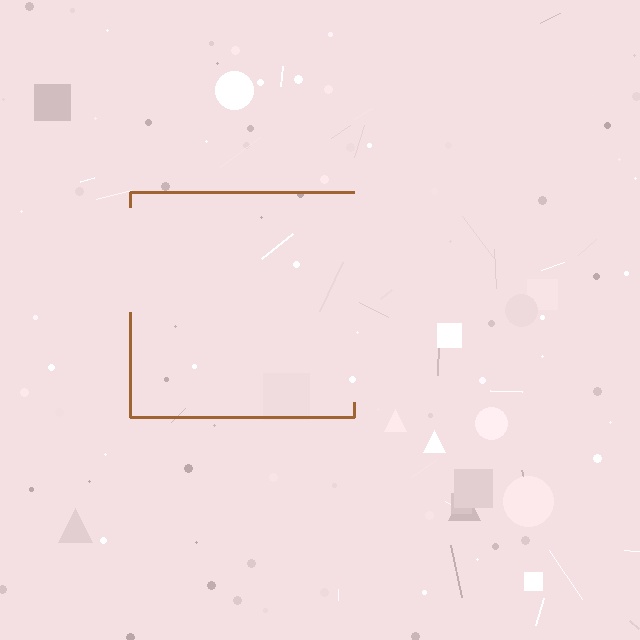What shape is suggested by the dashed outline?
The dashed outline suggests a square.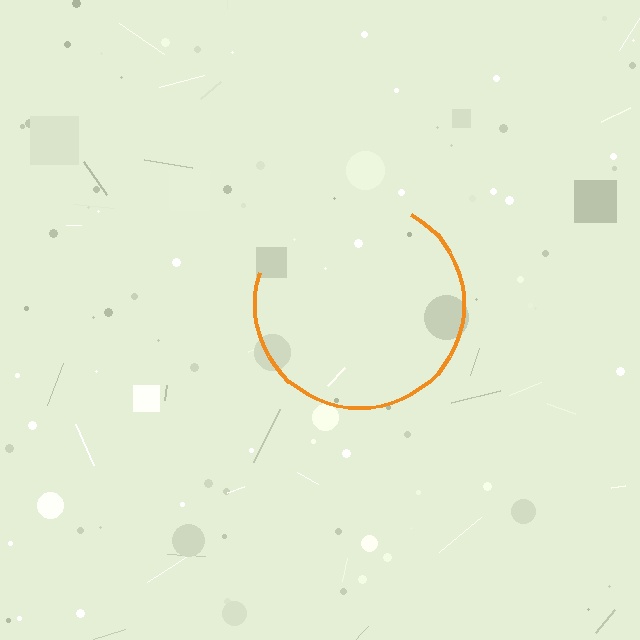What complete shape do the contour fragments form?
The contour fragments form a circle.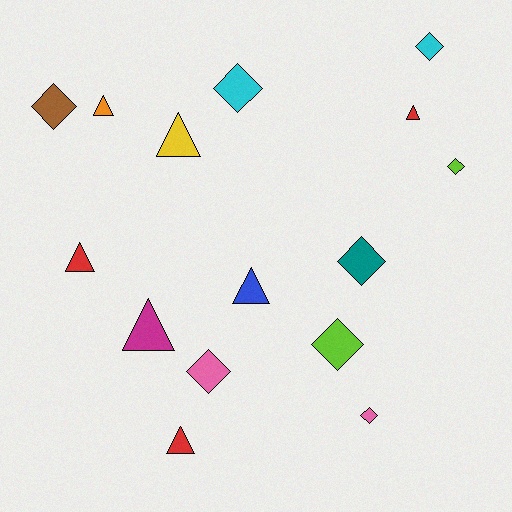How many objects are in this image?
There are 15 objects.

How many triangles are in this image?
There are 7 triangles.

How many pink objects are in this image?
There are 2 pink objects.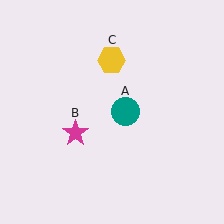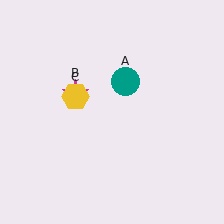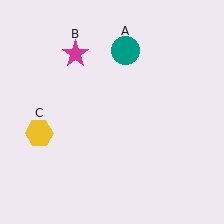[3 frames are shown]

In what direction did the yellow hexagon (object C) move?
The yellow hexagon (object C) moved down and to the left.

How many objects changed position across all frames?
3 objects changed position: teal circle (object A), magenta star (object B), yellow hexagon (object C).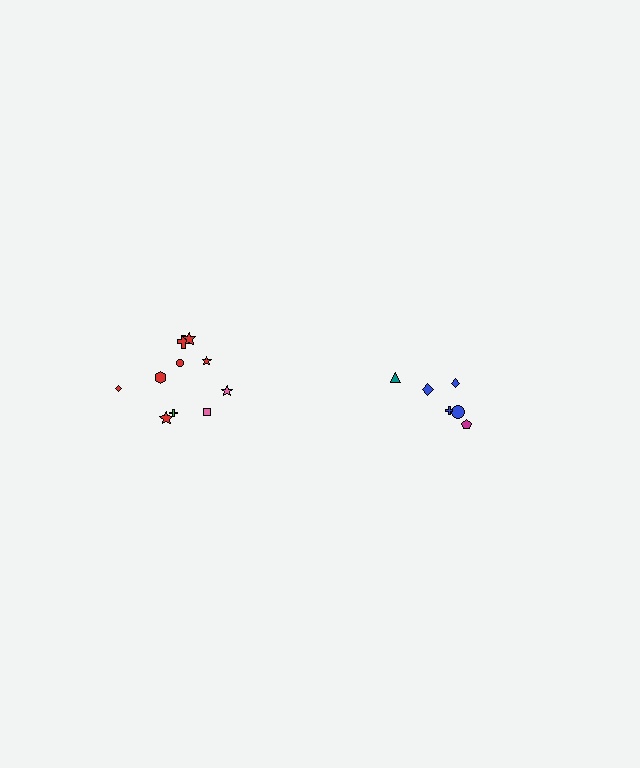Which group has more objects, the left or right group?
The left group.